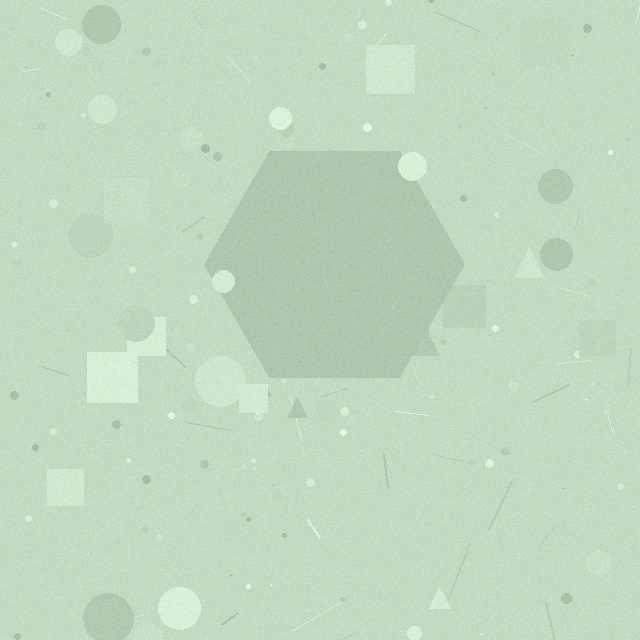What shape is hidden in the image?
A hexagon is hidden in the image.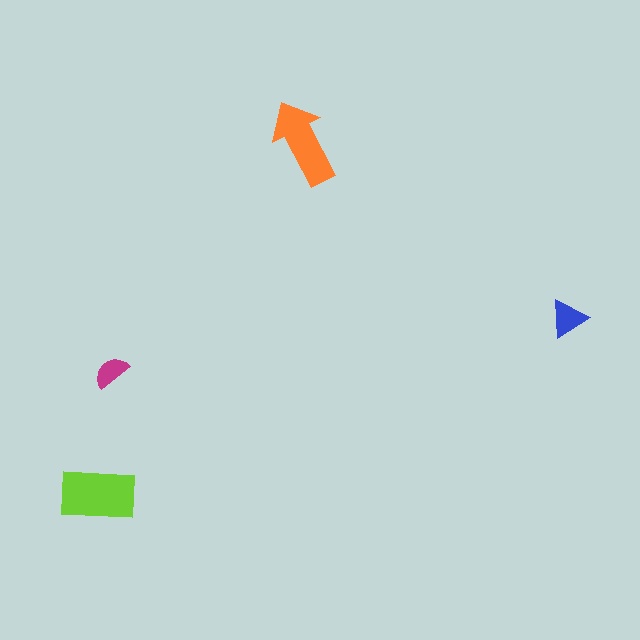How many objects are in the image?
There are 4 objects in the image.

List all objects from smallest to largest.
The magenta semicircle, the blue triangle, the orange arrow, the lime rectangle.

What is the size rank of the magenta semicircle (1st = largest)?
4th.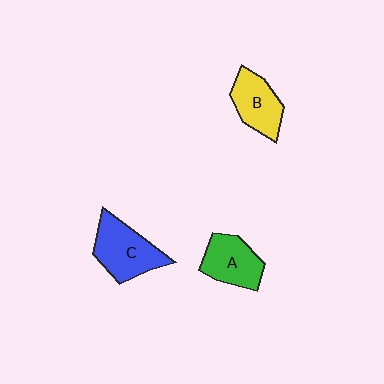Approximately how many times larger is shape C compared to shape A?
Approximately 1.2 times.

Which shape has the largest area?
Shape C (blue).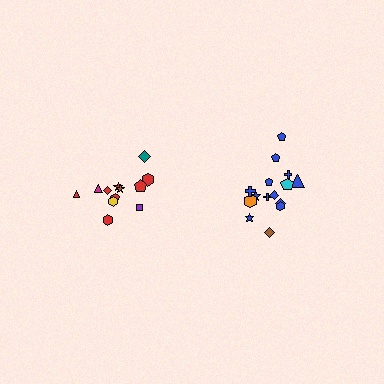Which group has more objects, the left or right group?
The right group.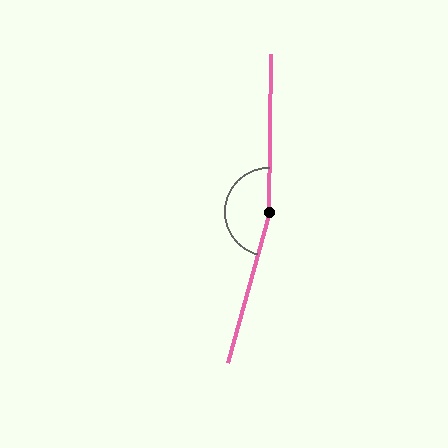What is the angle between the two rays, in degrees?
Approximately 166 degrees.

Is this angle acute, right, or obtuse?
It is obtuse.